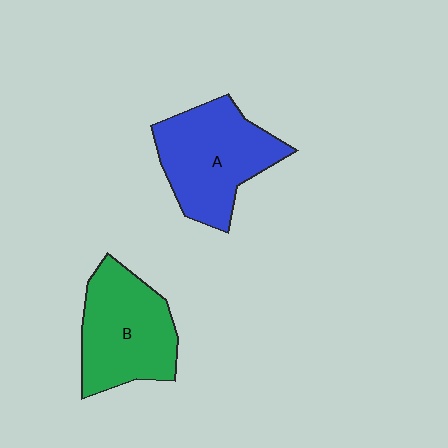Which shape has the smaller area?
Shape B (green).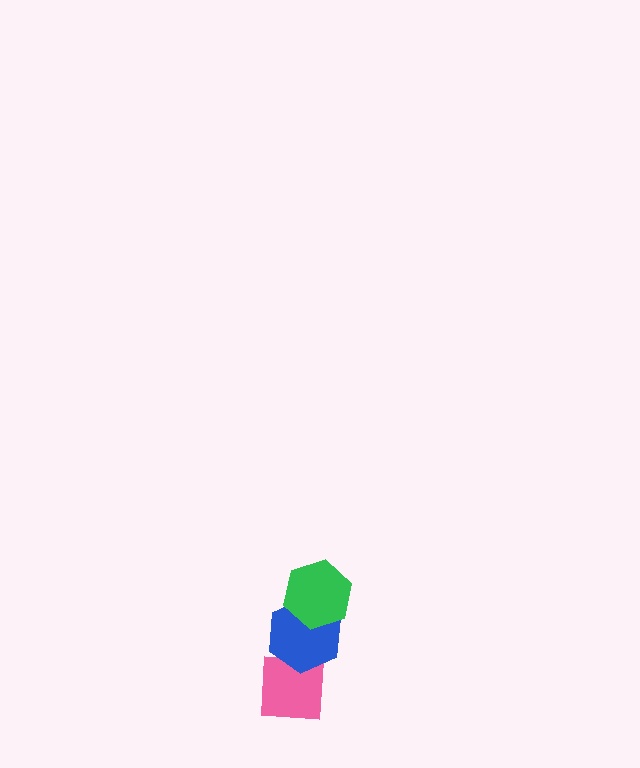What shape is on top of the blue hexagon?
The green hexagon is on top of the blue hexagon.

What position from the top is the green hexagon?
The green hexagon is 1st from the top.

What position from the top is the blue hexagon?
The blue hexagon is 2nd from the top.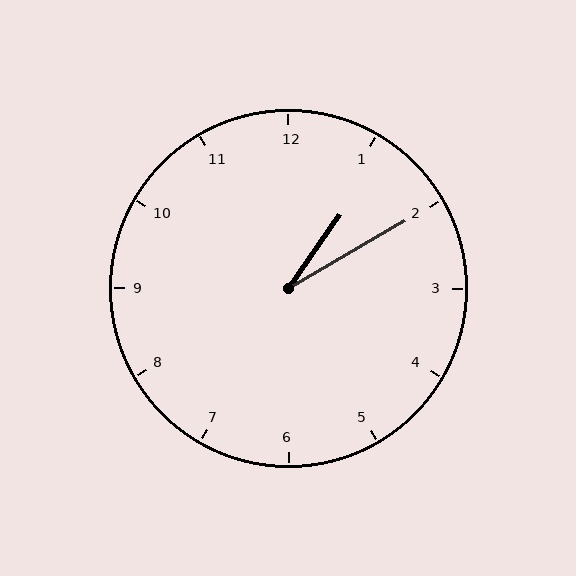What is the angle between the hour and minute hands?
Approximately 25 degrees.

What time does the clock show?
1:10.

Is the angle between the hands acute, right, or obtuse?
It is acute.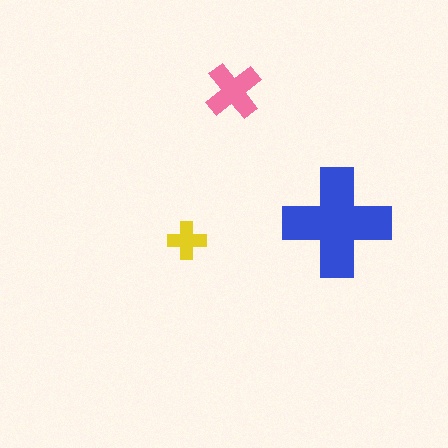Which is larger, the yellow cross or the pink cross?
The pink one.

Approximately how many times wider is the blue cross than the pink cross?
About 2 times wider.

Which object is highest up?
The pink cross is topmost.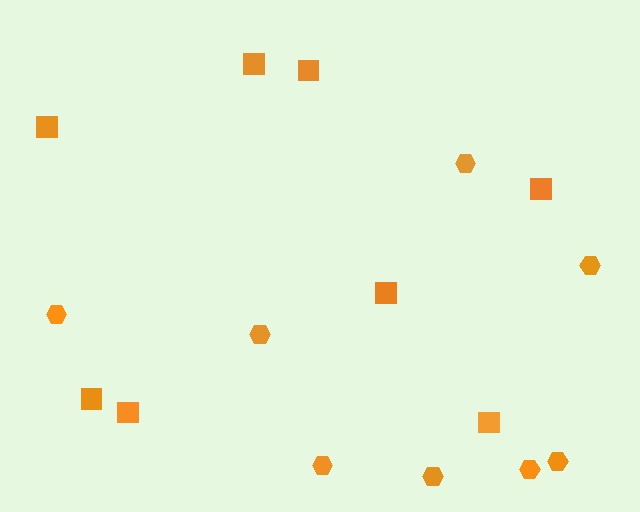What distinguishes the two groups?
There are 2 groups: one group of squares (8) and one group of hexagons (8).